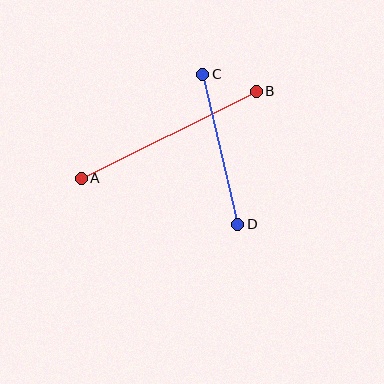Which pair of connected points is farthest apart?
Points A and B are farthest apart.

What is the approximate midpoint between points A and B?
The midpoint is at approximately (169, 135) pixels.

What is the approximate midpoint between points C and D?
The midpoint is at approximately (220, 149) pixels.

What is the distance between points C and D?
The distance is approximately 154 pixels.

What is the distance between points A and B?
The distance is approximately 196 pixels.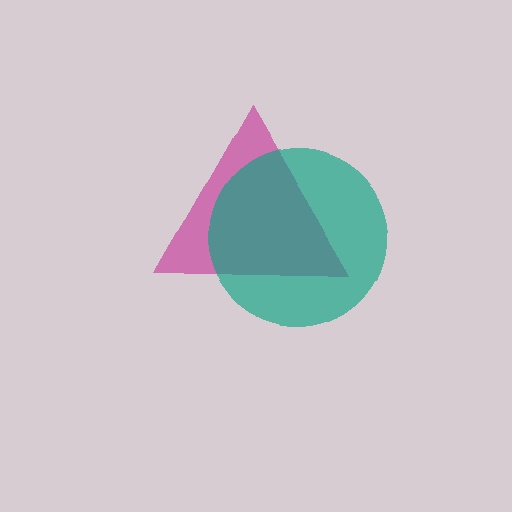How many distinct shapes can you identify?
There are 2 distinct shapes: a magenta triangle, a teal circle.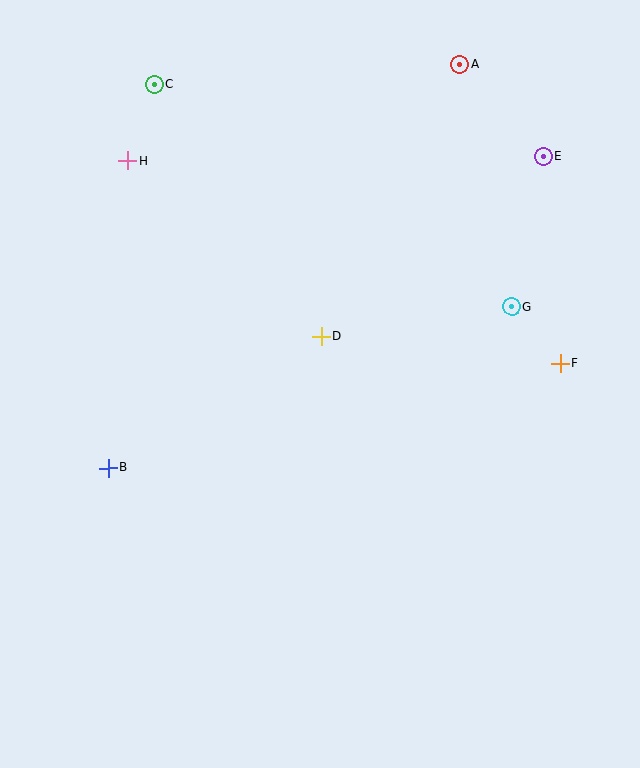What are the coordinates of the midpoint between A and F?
The midpoint between A and F is at (510, 214).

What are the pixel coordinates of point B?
Point B is at (108, 468).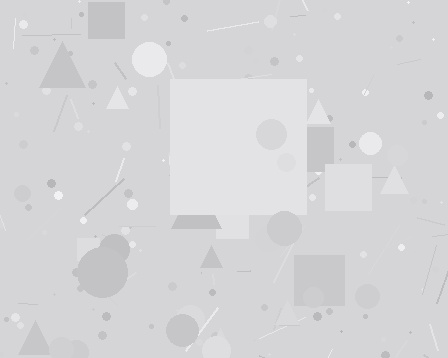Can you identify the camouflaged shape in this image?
The camouflaged shape is a square.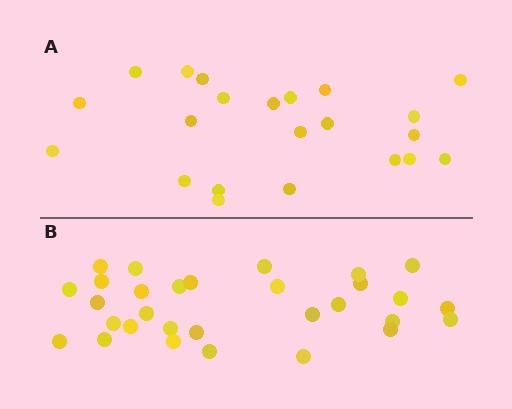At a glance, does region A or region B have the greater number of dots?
Region B (the bottom region) has more dots.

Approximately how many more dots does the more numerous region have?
Region B has roughly 8 or so more dots than region A.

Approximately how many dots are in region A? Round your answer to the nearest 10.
About 20 dots. (The exact count is 22, which rounds to 20.)